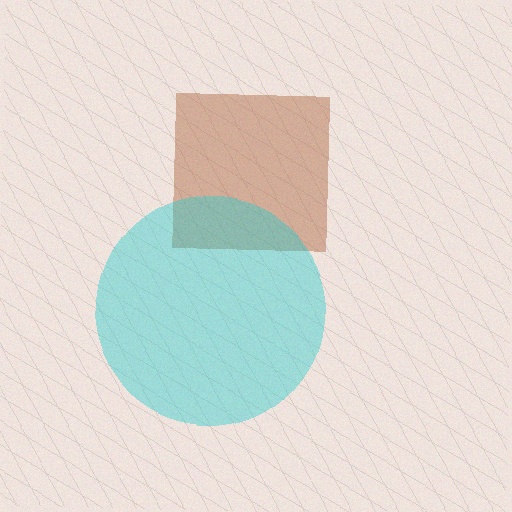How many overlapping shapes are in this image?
There are 2 overlapping shapes in the image.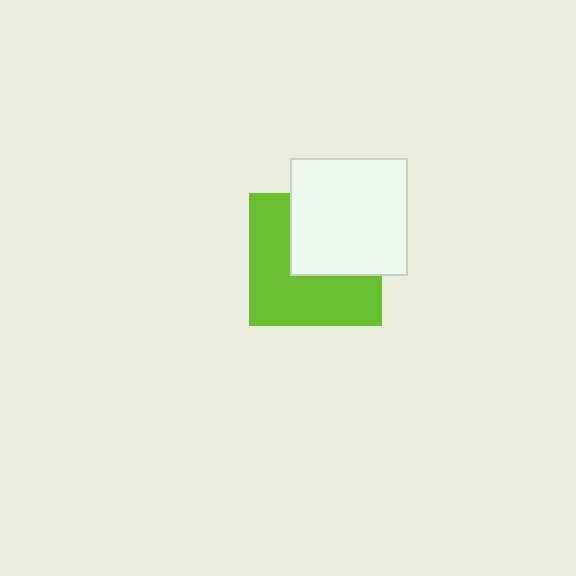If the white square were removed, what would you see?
You would see the complete lime square.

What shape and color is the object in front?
The object in front is a white square.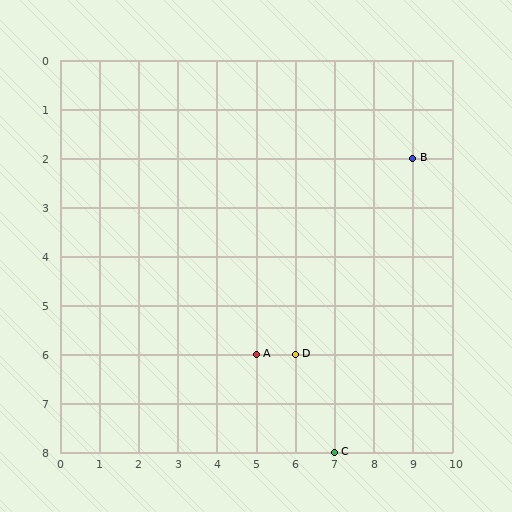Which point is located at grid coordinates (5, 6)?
Point A is at (5, 6).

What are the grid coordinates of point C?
Point C is at grid coordinates (7, 8).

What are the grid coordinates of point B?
Point B is at grid coordinates (9, 2).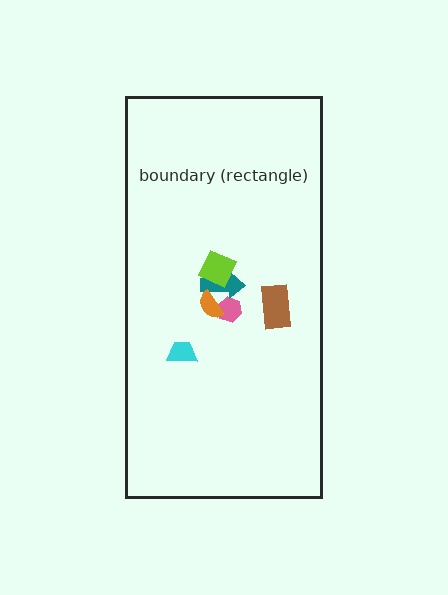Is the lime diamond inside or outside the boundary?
Inside.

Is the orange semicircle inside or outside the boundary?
Inside.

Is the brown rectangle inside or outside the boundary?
Inside.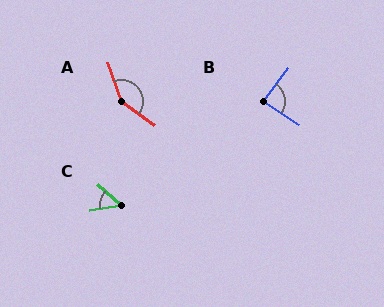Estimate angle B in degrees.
Approximately 86 degrees.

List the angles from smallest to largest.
C (51°), B (86°), A (144°).